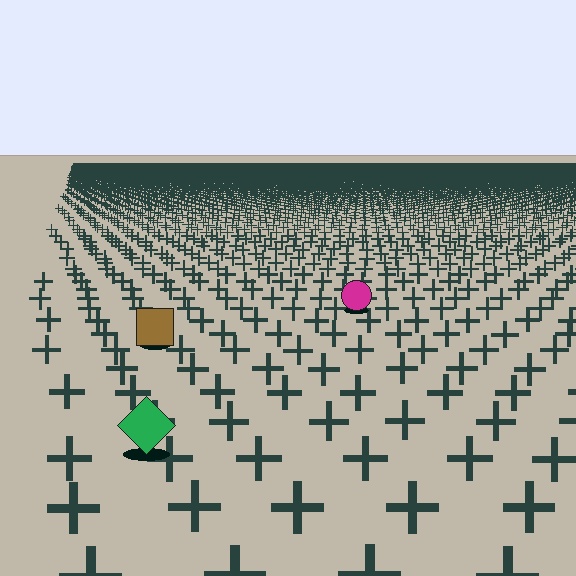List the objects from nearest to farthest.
From nearest to farthest: the green diamond, the brown square, the magenta circle.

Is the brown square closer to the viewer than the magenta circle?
Yes. The brown square is closer — you can tell from the texture gradient: the ground texture is coarser near it.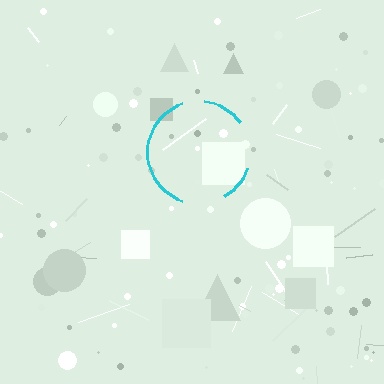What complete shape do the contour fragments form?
The contour fragments form a circle.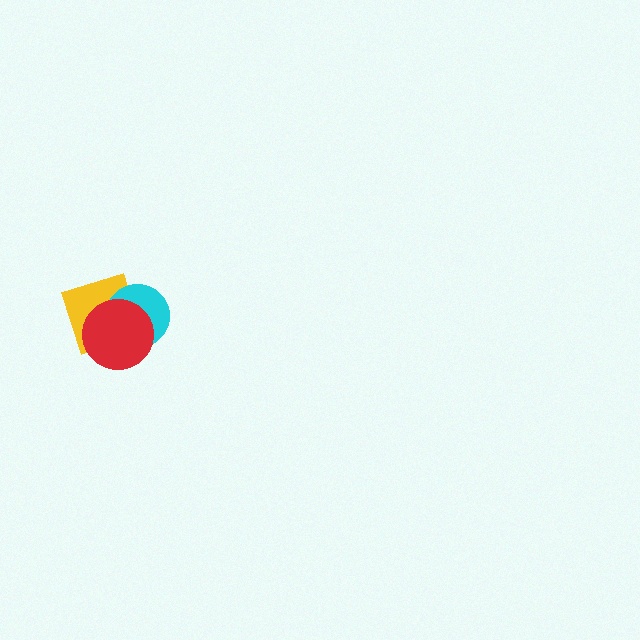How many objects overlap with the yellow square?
2 objects overlap with the yellow square.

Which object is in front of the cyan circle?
The red circle is in front of the cyan circle.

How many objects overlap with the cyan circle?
2 objects overlap with the cyan circle.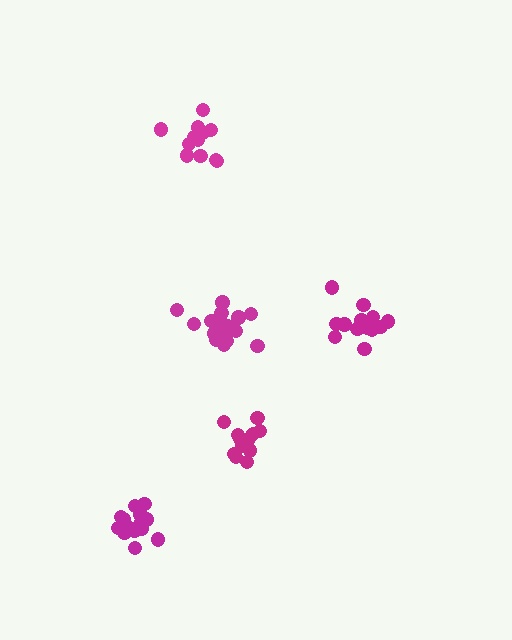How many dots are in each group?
Group 1: 12 dots, Group 2: 18 dots, Group 3: 17 dots, Group 4: 16 dots, Group 5: 13 dots (76 total).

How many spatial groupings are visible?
There are 5 spatial groupings.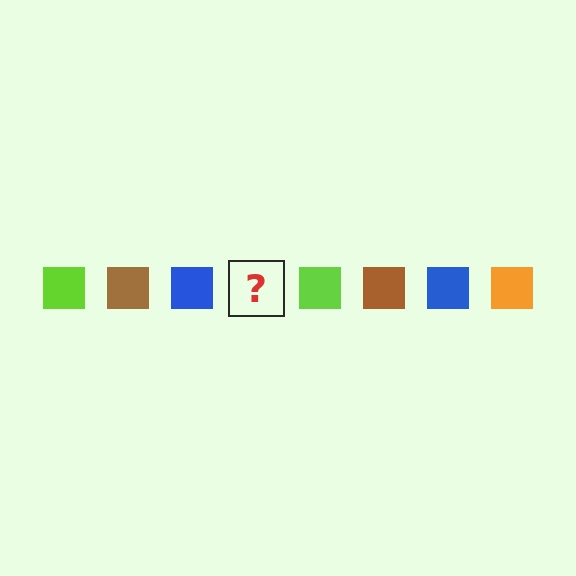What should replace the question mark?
The question mark should be replaced with an orange square.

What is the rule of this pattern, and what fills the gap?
The rule is that the pattern cycles through lime, brown, blue, orange squares. The gap should be filled with an orange square.